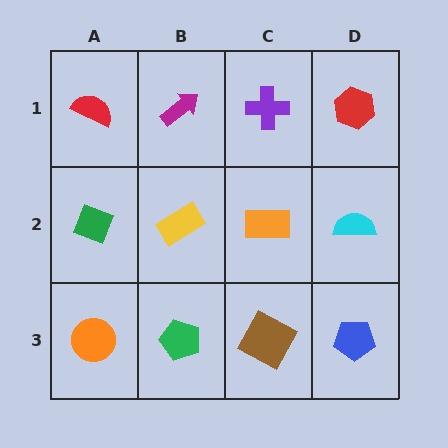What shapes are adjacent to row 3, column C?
An orange rectangle (row 2, column C), a green pentagon (row 3, column B), a blue pentagon (row 3, column D).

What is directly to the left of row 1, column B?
A red semicircle.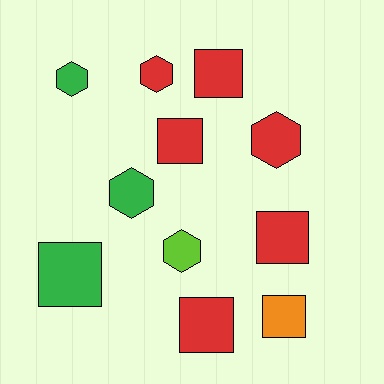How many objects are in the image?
There are 11 objects.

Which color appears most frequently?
Red, with 6 objects.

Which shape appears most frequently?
Square, with 6 objects.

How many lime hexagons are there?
There is 1 lime hexagon.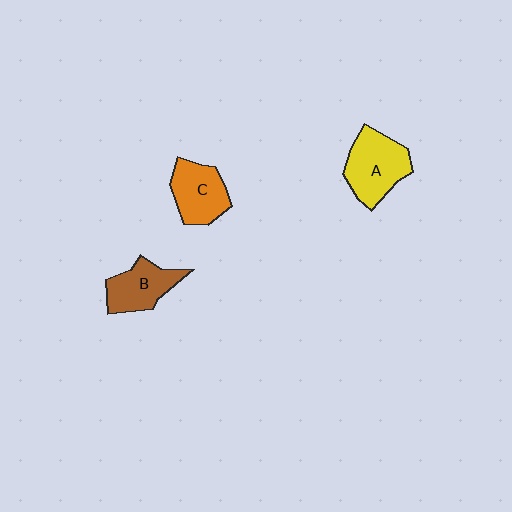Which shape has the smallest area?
Shape B (brown).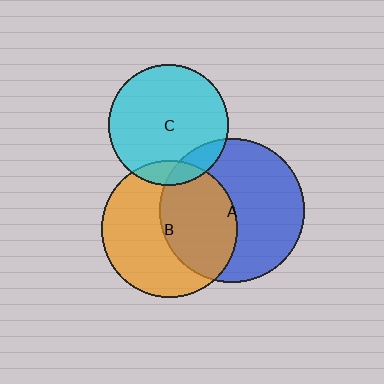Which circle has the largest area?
Circle A (blue).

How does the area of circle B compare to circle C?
Approximately 1.3 times.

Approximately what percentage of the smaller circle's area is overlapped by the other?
Approximately 45%.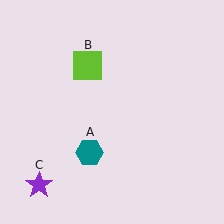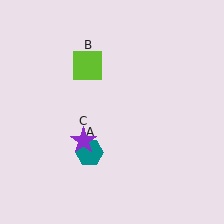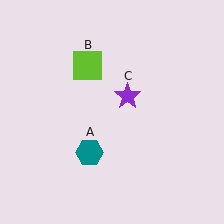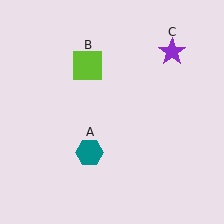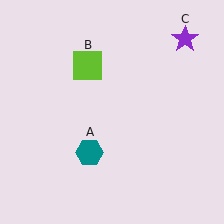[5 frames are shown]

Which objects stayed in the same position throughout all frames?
Teal hexagon (object A) and lime square (object B) remained stationary.